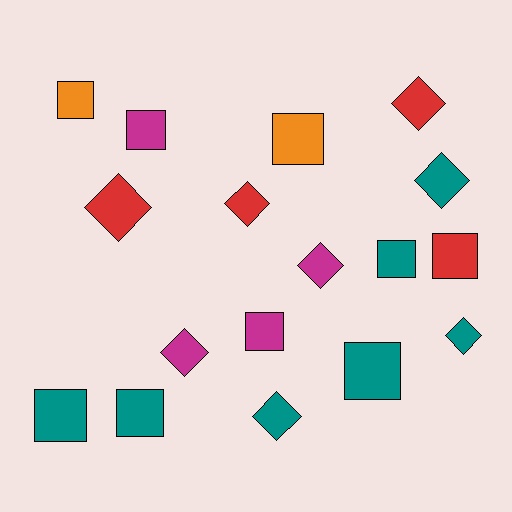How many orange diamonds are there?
There are no orange diamonds.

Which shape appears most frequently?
Square, with 9 objects.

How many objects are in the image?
There are 17 objects.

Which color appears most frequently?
Teal, with 7 objects.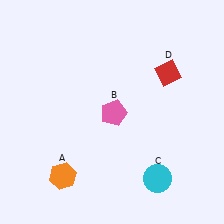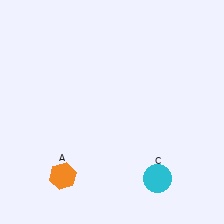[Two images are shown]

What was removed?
The pink pentagon (B), the red diamond (D) were removed in Image 2.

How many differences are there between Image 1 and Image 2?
There are 2 differences between the two images.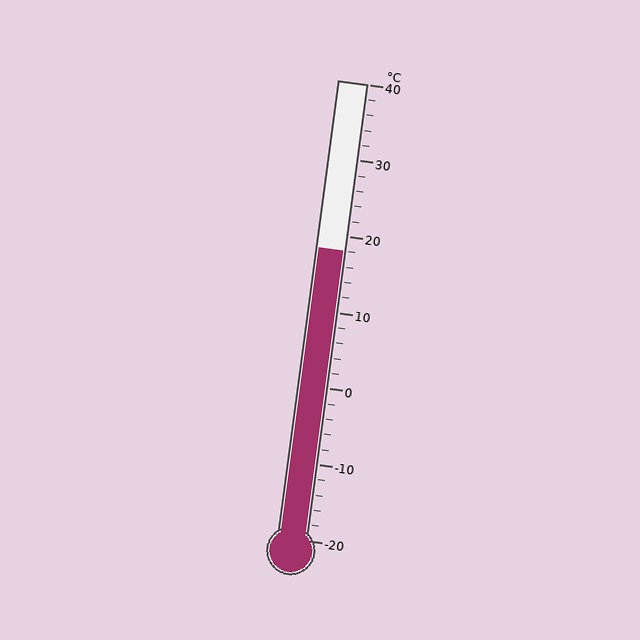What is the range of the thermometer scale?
The thermometer scale ranges from -20°C to 40°C.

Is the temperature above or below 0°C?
The temperature is above 0°C.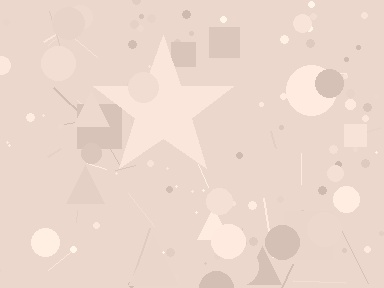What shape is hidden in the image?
A star is hidden in the image.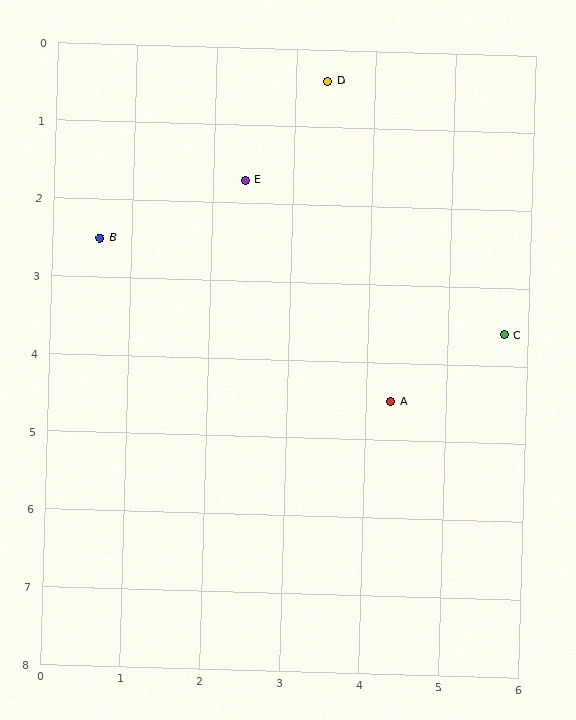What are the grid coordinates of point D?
Point D is at approximately (3.4, 0.4).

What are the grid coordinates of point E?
Point E is at approximately (2.4, 1.7).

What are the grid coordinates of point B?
Point B is at approximately (0.6, 2.5).